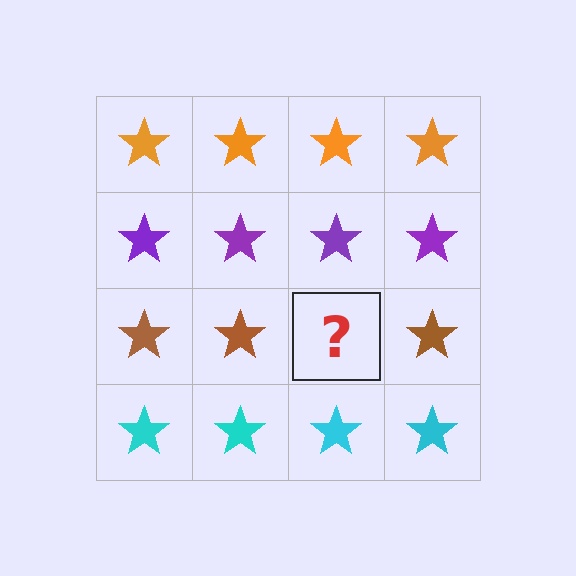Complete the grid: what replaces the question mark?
The question mark should be replaced with a brown star.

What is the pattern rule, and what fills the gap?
The rule is that each row has a consistent color. The gap should be filled with a brown star.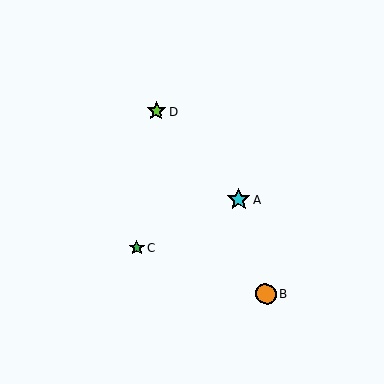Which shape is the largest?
The cyan star (labeled A) is the largest.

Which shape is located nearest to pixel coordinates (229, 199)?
The cyan star (labeled A) at (239, 199) is nearest to that location.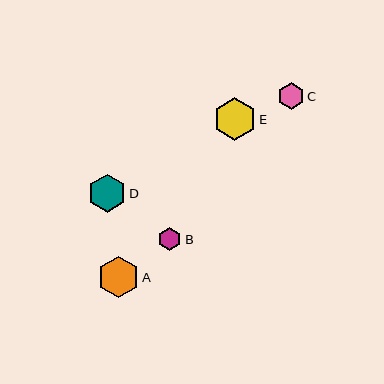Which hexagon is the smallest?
Hexagon B is the smallest with a size of approximately 23 pixels.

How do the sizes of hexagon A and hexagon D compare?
Hexagon A and hexagon D are approximately the same size.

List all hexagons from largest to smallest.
From largest to smallest: E, A, D, C, B.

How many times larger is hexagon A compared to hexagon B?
Hexagon A is approximately 1.8 times the size of hexagon B.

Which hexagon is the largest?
Hexagon E is the largest with a size of approximately 42 pixels.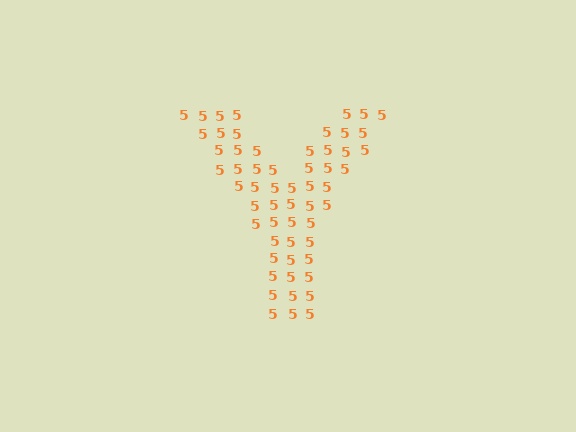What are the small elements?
The small elements are digit 5's.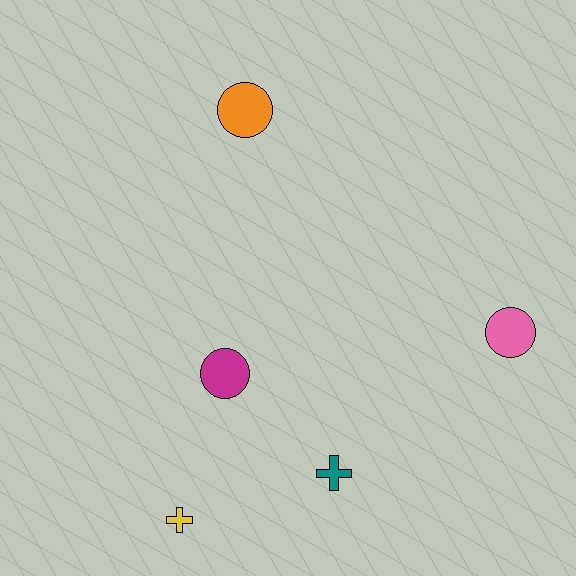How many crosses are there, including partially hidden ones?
There are 2 crosses.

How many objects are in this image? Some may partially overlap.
There are 5 objects.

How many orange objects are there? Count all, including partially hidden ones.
There is 1 orange object.